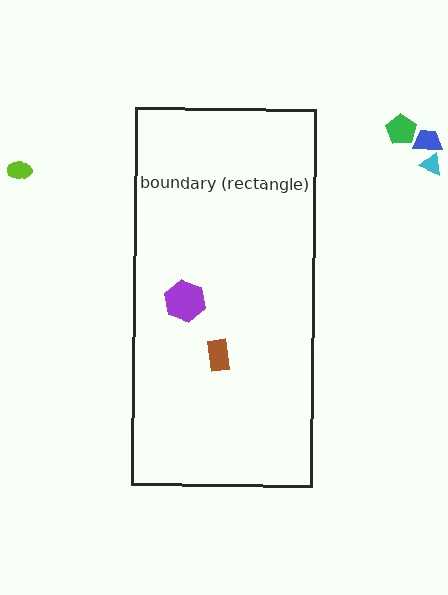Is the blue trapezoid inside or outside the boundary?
Outside.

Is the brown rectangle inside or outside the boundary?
Inside.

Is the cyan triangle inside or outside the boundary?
Outside.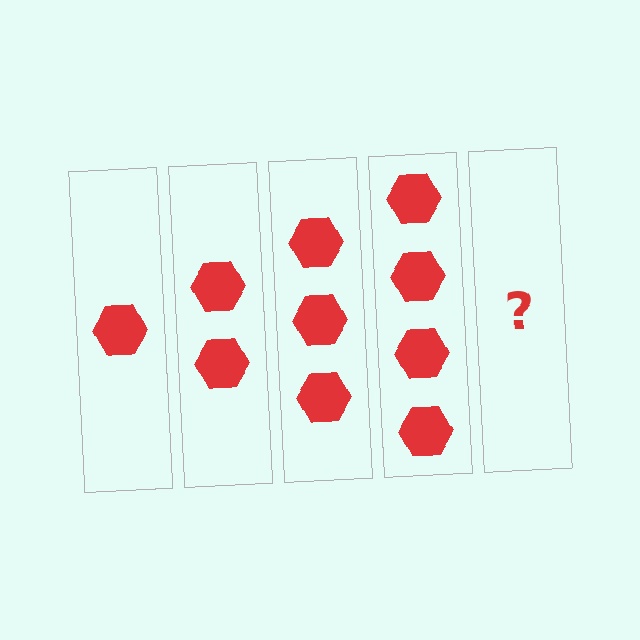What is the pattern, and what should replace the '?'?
The pattern is that each step adds one more hexagon. The '?' should be 5 hexagons.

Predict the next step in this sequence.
The next step is 5 hexagons.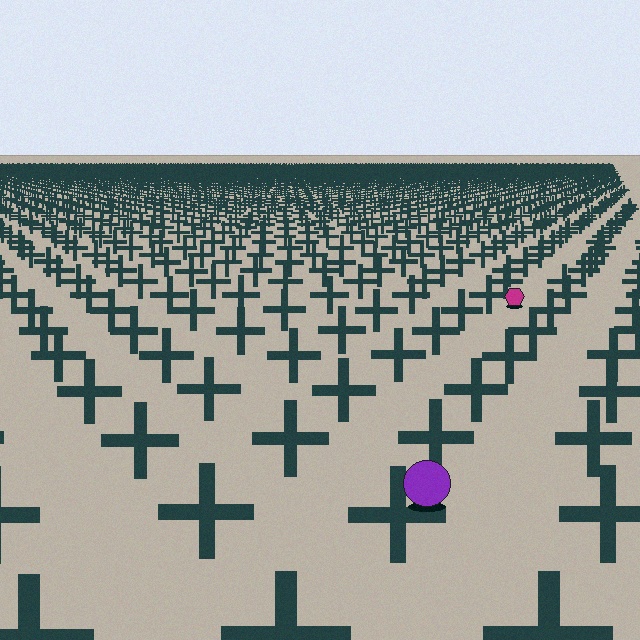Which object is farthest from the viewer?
The magenta hexagon is farthest from the viewer. It appears smaller and the ground texture around it is denser.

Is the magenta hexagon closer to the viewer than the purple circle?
No. The purple circle is closer — you can tell from the texture gradient: the ground texture is coarser near it.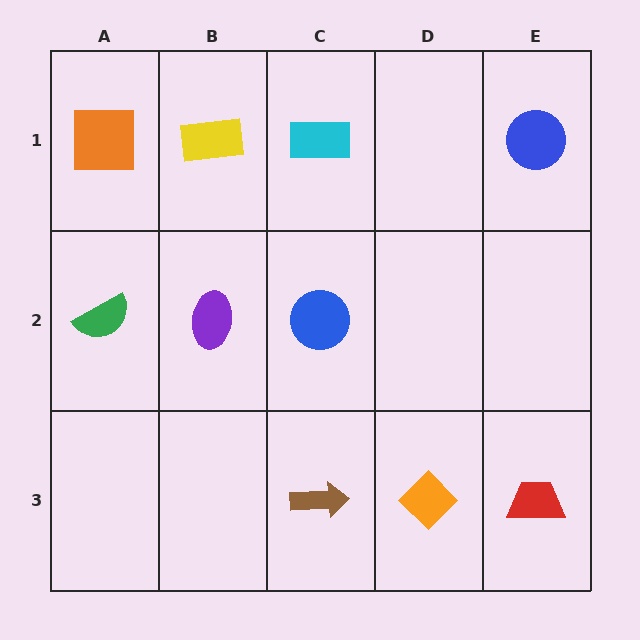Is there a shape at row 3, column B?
No, that cell is empty.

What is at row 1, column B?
A yellow rectangle.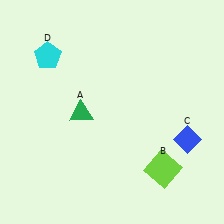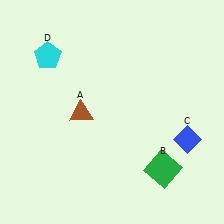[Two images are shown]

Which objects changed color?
A changed from green to brown. B changed from lime to green.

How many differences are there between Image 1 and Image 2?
There are 2 differences between the two images.